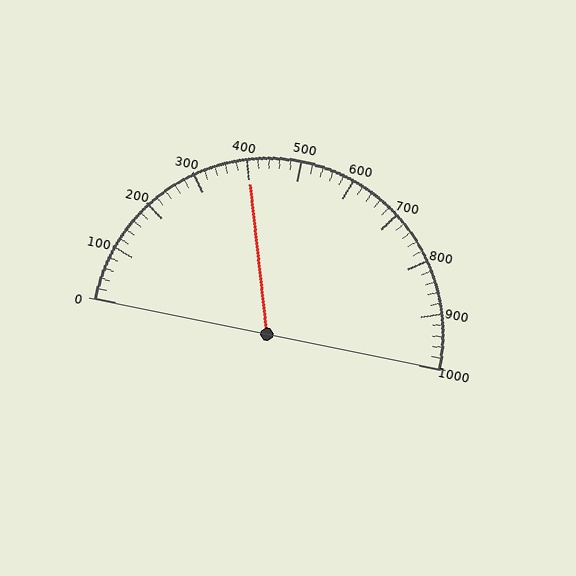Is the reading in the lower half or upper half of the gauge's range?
The reading is in the lower half of the range (0 to 1000).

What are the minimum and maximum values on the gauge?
The gauge ranges from 0 to 1000.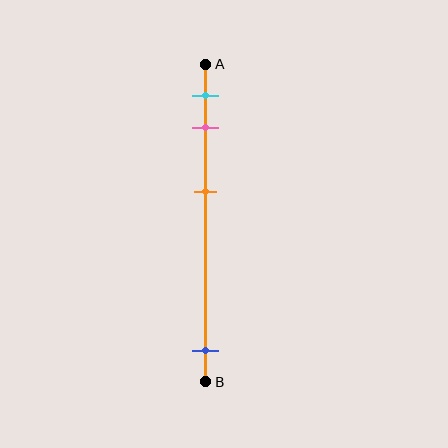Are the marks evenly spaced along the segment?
No, the marks are not evenly spaced.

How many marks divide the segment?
There are 4 marks dividing the segment.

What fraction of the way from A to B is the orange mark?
The orange mark is approximately 40% (0.4) of the way from A to B.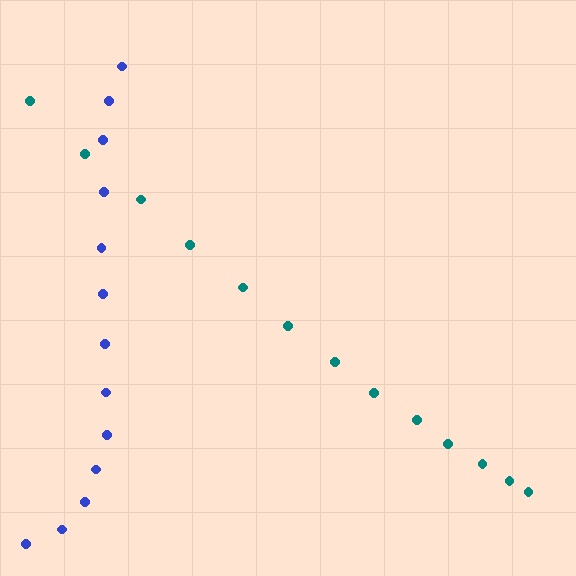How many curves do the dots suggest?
There are 2 distinct paths.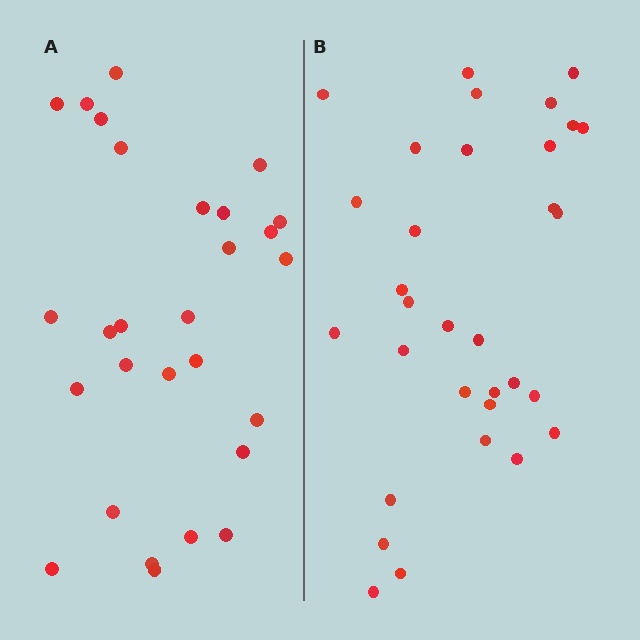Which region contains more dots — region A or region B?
Region B (the right region) has more dots.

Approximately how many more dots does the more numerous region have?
Region B has about 4 more dots than region A.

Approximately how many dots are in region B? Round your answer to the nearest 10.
About 30 dots. (The exact count is 32, which rounds to 30.)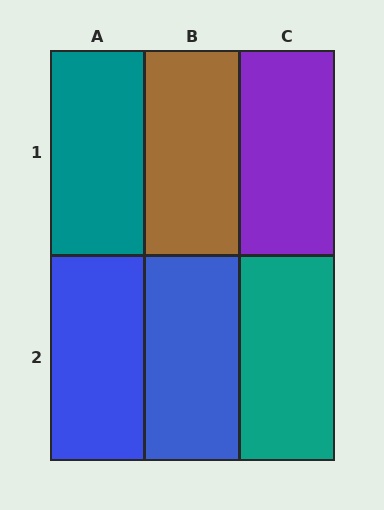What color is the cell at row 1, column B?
Brown.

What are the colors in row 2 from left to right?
Blue, blue, teal.